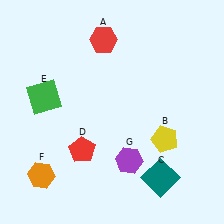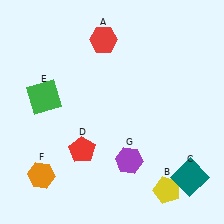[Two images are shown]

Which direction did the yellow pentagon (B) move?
The yellow pentagon (B) moved down.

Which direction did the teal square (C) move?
The teal square (C) moved right.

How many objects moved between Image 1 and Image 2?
2 objects moved between the two images.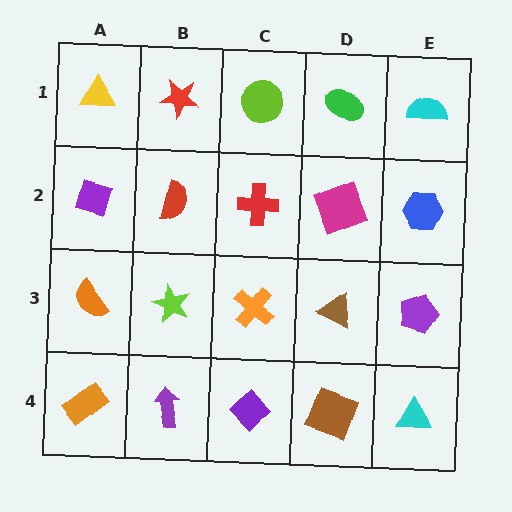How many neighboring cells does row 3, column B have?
4.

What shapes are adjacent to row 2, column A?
A yellow triangle (row 1, column A), an orange semicircle (row 3, column A), a red semicircle (row 2, column B).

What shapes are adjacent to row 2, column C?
A lime circle (row 1, column C), an orange cross (row 3, column C), a red semicircle (row 2, column B), a magenta square (row 2, column D).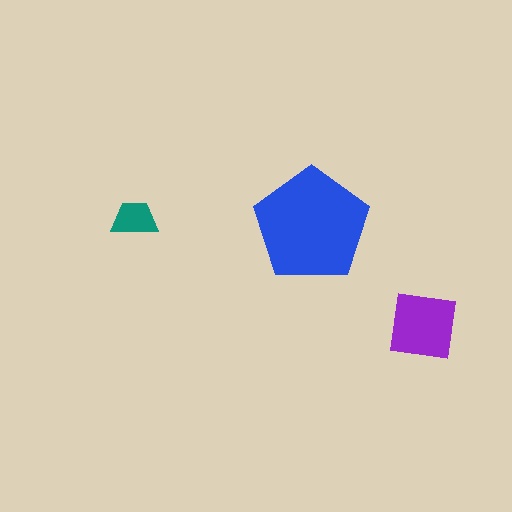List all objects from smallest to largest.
The teal trapezoid, the purple square, the blue pentagon.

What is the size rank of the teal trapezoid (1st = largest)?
3rd.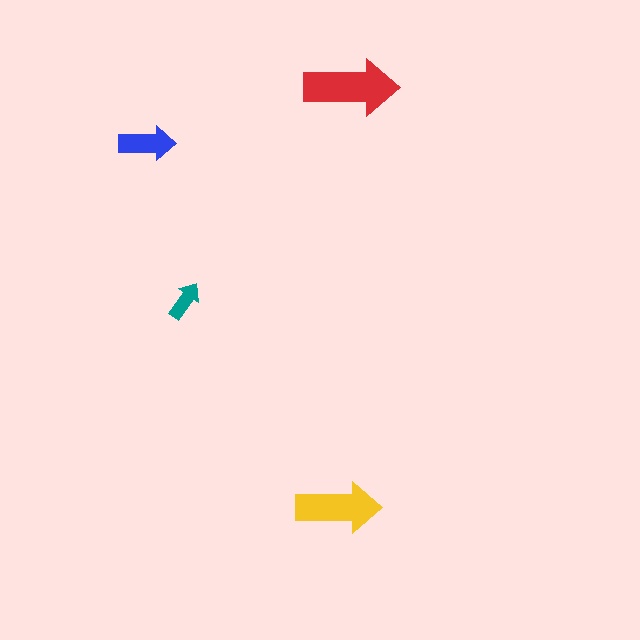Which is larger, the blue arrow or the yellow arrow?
The yellow one.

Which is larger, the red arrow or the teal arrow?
The red one.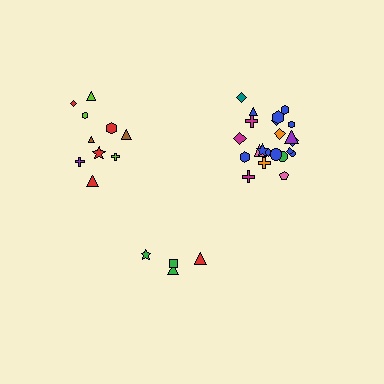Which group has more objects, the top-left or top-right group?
The top-right group.